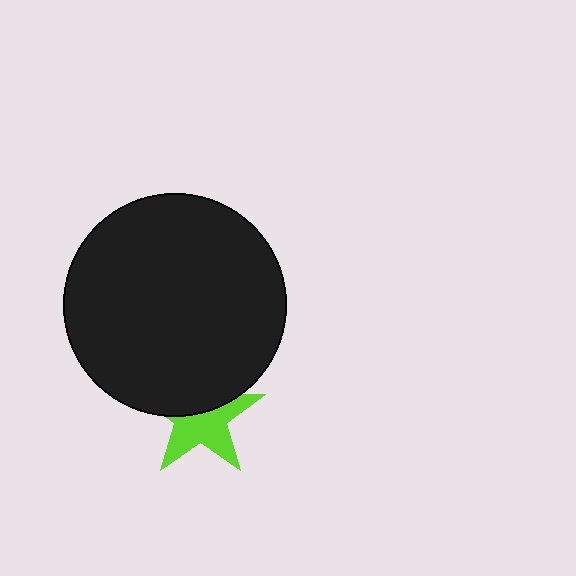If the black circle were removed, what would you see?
You would see the complete lime star.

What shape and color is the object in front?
The object in front is a black circle.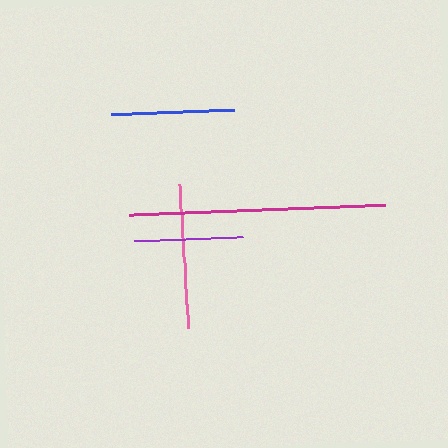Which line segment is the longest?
The magenta line is the longest at approximately 257 pixels.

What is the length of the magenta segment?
The magenta segment is approximately 257 pixels long.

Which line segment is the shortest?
The purple line is the shortest at approximately 109 pixels.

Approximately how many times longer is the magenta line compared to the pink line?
The magenta line is approximately 1.8 times the length of the pink line.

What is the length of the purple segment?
The purple segment is approximately 109 pixels long.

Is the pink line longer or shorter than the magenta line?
The magenta line is longer than the pink line.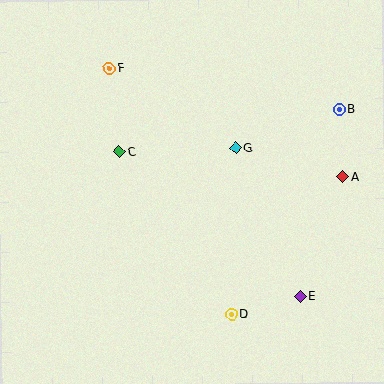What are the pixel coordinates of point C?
Point C is at (119, 152).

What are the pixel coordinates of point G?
Point G is at (236, 148).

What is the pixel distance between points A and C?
The distance between A and C is 225 pixels.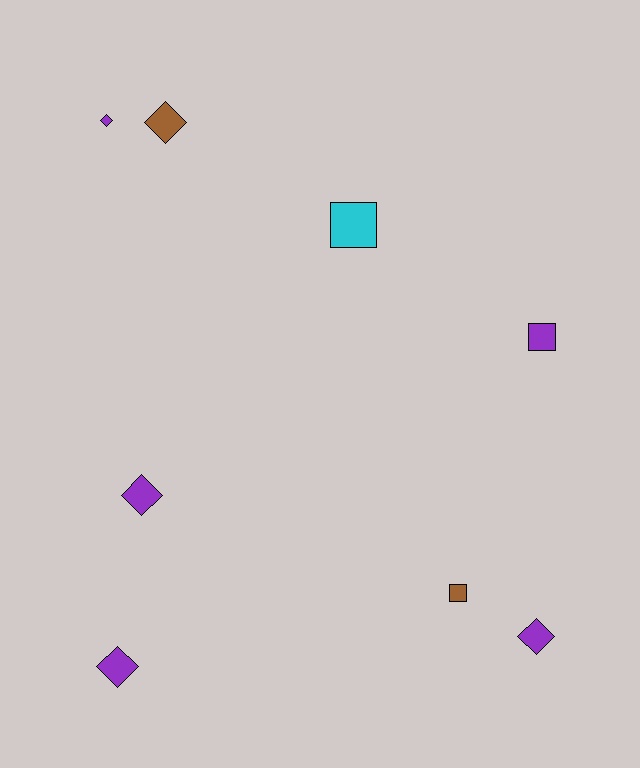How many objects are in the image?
There are 8 objects.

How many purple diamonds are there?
There are 4 purple diamonds.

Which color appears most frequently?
Purple, with 5 objects.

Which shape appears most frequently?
Diamond, with 5 objects.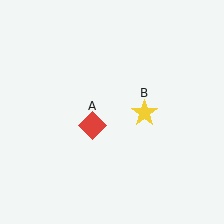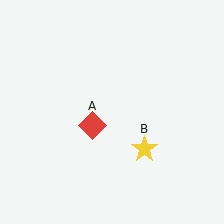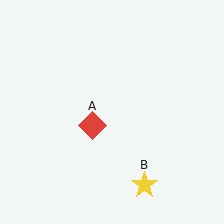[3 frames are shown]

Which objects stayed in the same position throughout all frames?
Red diamond (object A) remained stationary.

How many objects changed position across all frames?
1 object changed position: yellow star (object B).